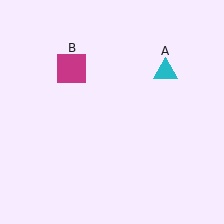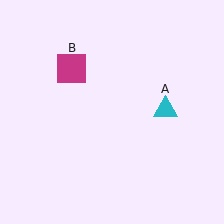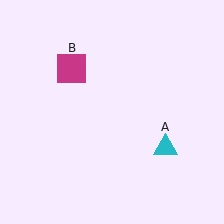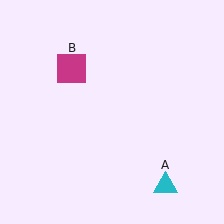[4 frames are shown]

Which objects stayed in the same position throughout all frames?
Magenta square (object B) remained stationary.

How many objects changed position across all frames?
1 object changed position: cyan triangle (object A).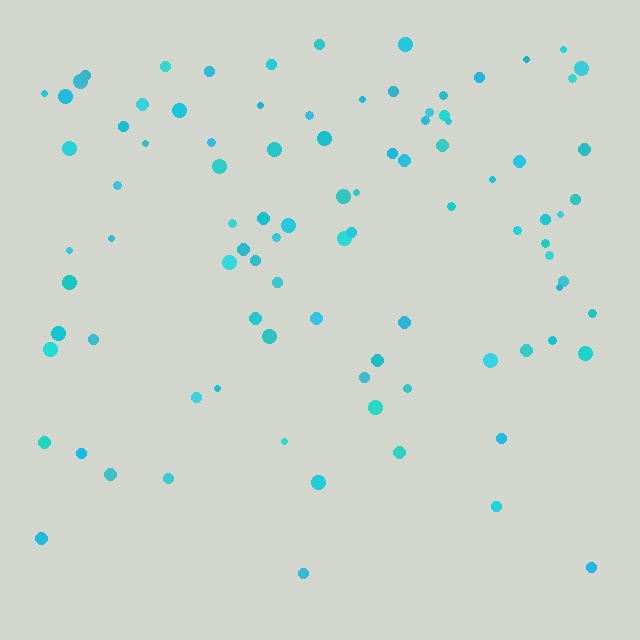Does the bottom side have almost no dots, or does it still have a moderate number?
Still a moderate number, just noticeably fewer than the top.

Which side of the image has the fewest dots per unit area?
The bottom.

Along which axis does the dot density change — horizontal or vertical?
Vertical.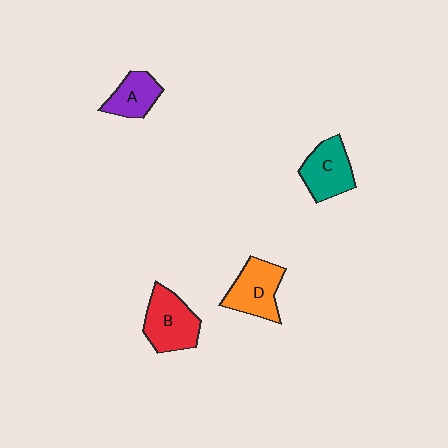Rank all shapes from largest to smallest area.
From largest to smallest: B (red), D (orange), C (teal), A (purple).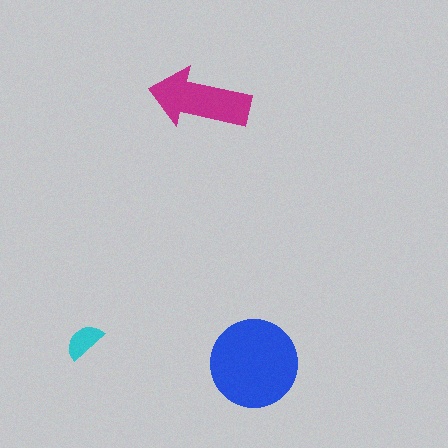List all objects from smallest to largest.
The cyan semicircle, the magenta arrow, the blue circle.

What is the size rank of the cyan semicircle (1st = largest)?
3rd.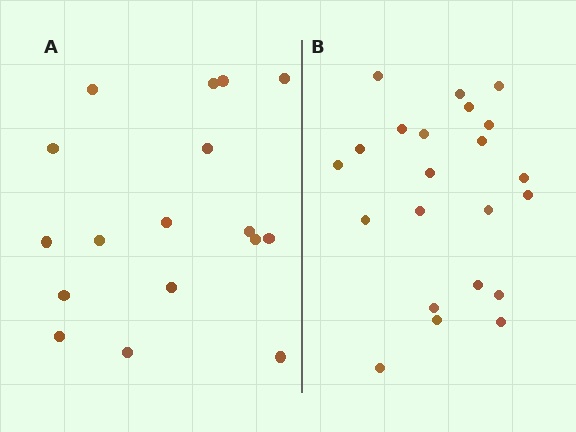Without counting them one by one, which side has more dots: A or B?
Region B (the right region) has more dots.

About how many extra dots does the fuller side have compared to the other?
Region B has about 5 more dots than region A.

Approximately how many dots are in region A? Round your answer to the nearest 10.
About 20 dots. (The exact count is 17, which rounds to 20.)